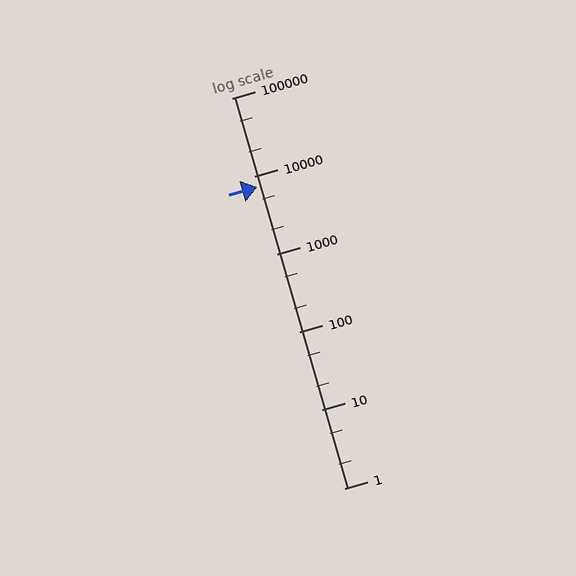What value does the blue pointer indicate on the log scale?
The pointer indicates approximately 7300.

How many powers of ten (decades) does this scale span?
The scale spans 5 decades, from 1 to 100000.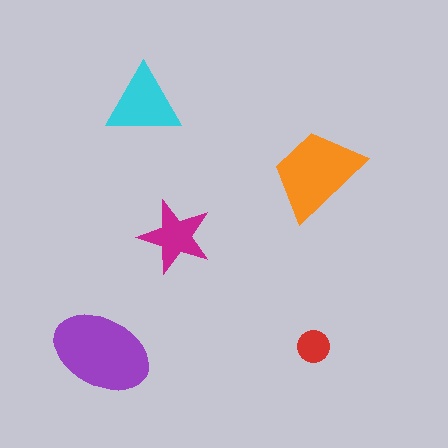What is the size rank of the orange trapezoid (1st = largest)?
2nd.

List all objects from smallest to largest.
The red circle, the magenta star, the cyan triangle, the orange trapezoid, the purple ellipse.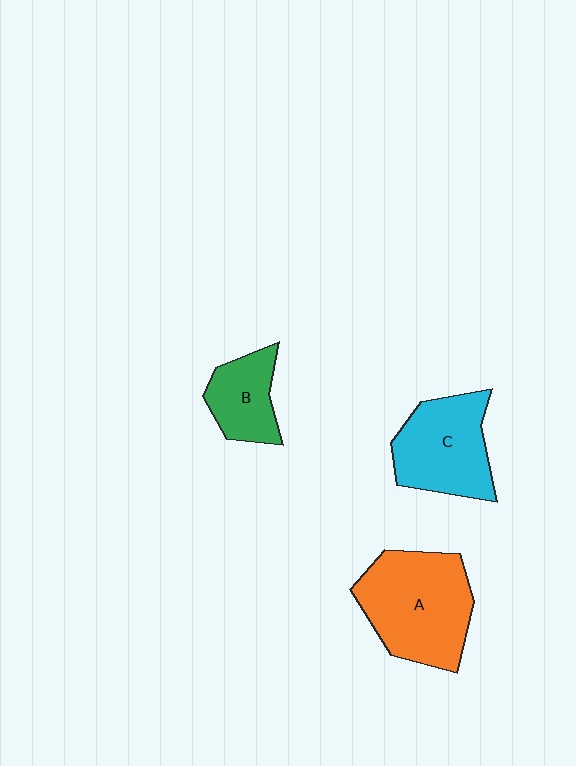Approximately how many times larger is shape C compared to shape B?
Approximately 1.6 times.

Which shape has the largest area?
Shape A (orange).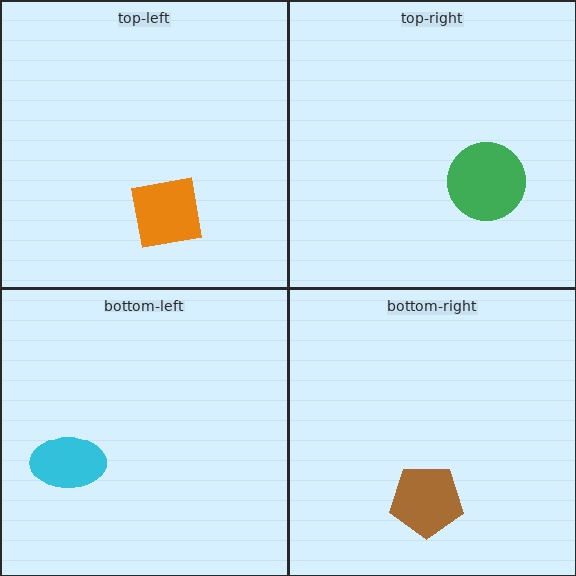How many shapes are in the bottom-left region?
1.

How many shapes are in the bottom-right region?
1.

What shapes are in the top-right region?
The green circle.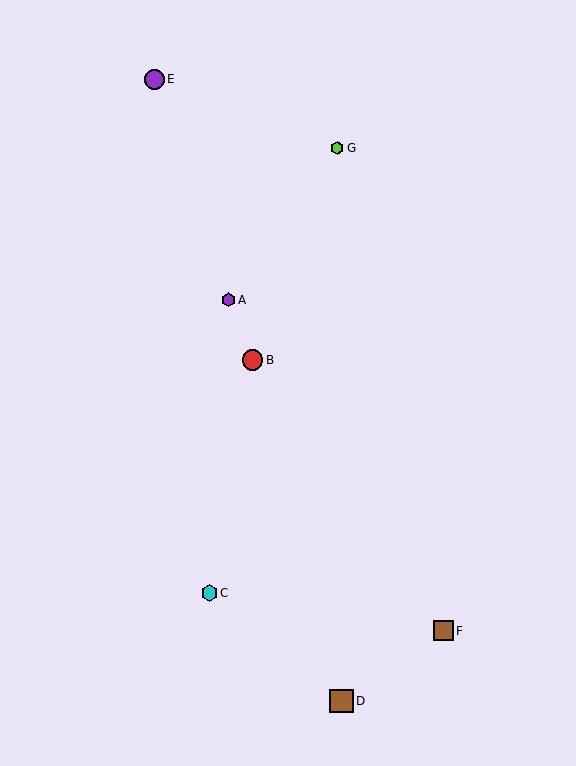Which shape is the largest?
The brown square (labeled D) is the largest.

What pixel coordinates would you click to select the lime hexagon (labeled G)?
Click at (337, 148) to select the lime hexagon G.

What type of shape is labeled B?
Shape B is a red circle.